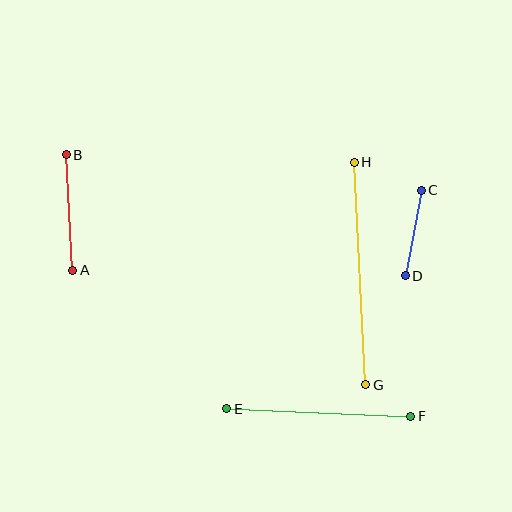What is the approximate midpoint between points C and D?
The midpoint is at approximately (413, 233) pixels.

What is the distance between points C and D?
The distance is approximately 87 pixels.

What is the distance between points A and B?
The distance is approximately 116 pixels.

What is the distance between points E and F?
The distance is approximately 184 pixels.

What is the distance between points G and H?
The distance is approximately 223 pixels.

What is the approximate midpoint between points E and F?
The midpoint is at approximately (319, 413) pixels.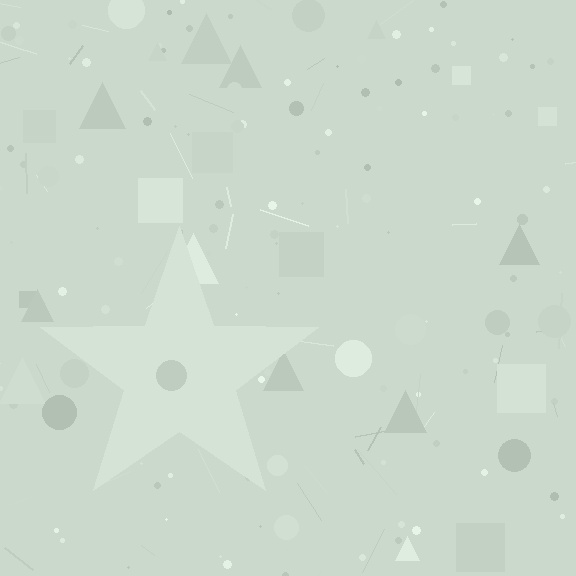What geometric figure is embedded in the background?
A star is embedded in the background.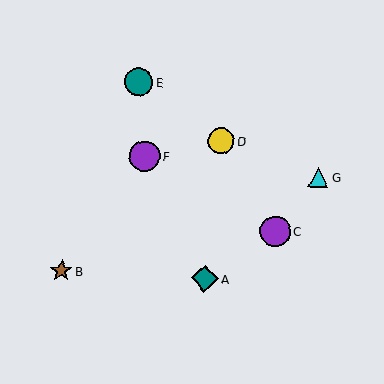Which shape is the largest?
The purple circle (labeled F) is the largest.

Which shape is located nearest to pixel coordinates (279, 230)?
The purple circle (labeled C) at (275, 231) is nearest to that location.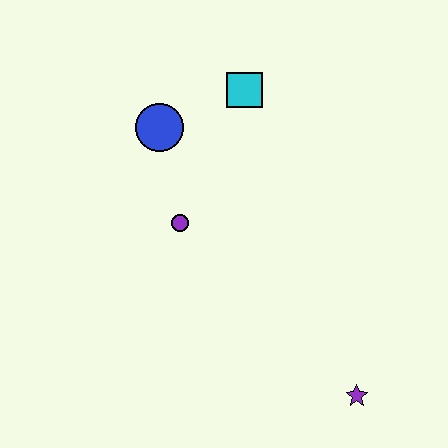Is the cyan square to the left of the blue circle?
No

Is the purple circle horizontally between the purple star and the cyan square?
No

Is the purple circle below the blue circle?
Yes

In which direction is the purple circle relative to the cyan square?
The purple circle is below the cyan square.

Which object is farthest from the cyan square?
The purple star is farthest from the cyan square.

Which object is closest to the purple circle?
The blue circle is closest to the purple circle.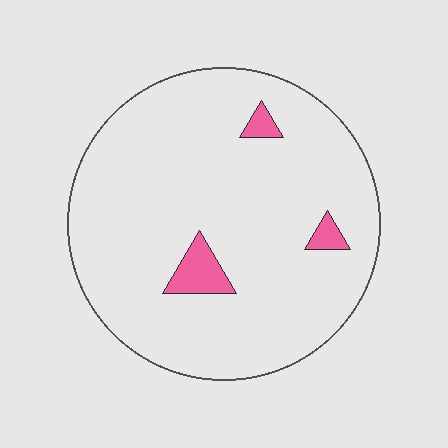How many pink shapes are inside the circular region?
3.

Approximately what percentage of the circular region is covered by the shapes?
Approximately 5%.